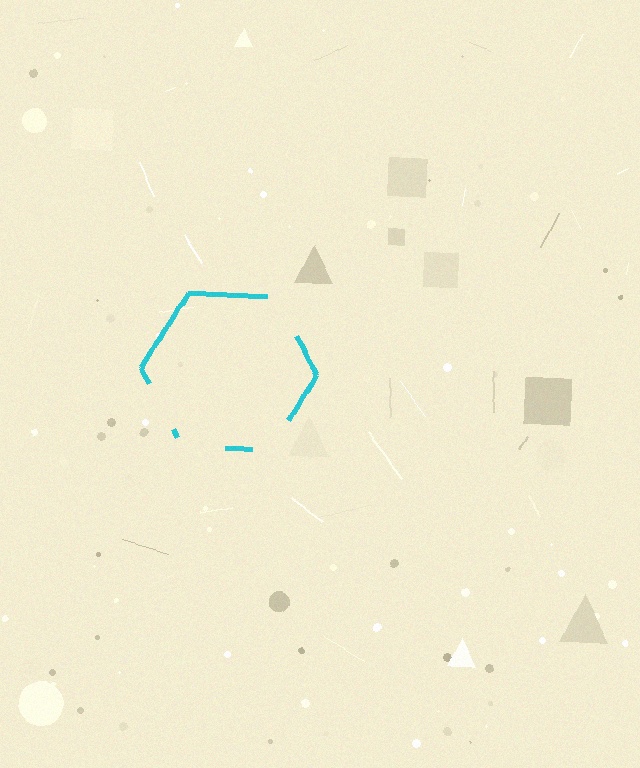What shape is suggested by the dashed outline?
The dashed outline suggests a hexagon.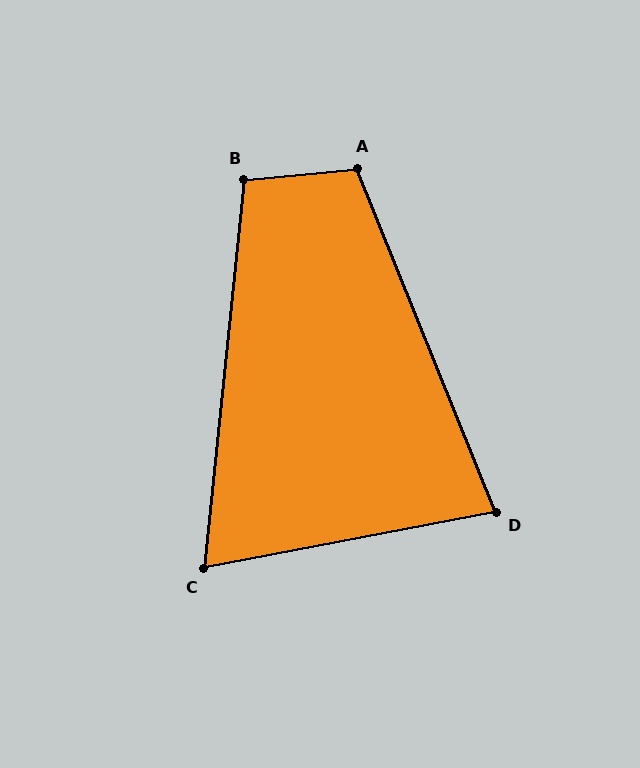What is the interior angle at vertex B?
Approximately 101 degrees (obtuse).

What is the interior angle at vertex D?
Approximately 79 degrees (acute).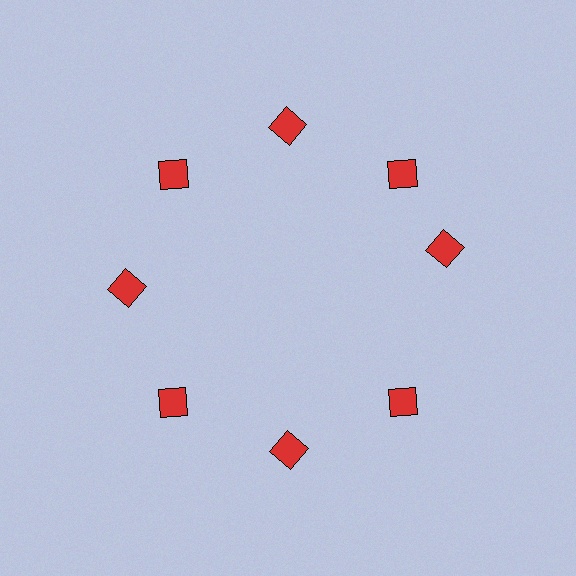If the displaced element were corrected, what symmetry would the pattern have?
It would have 8-fold rotational symmetry — the pattern would map onto itself every 45 degrees.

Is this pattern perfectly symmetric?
No. The 8 red diamonds are arranged in a ring, but one element near the 3 o'clock position is rotated out of alignment along the ring, breaking the 8-fold rotational symmetry.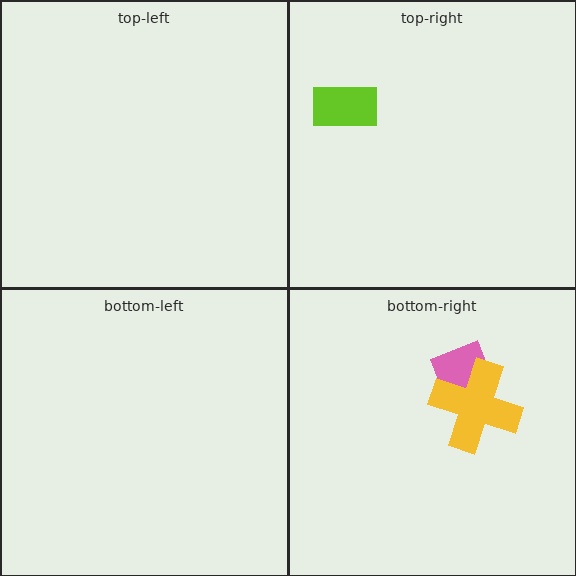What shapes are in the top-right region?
The lime rectangle.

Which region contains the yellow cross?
The bottom-right region.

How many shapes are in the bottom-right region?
2.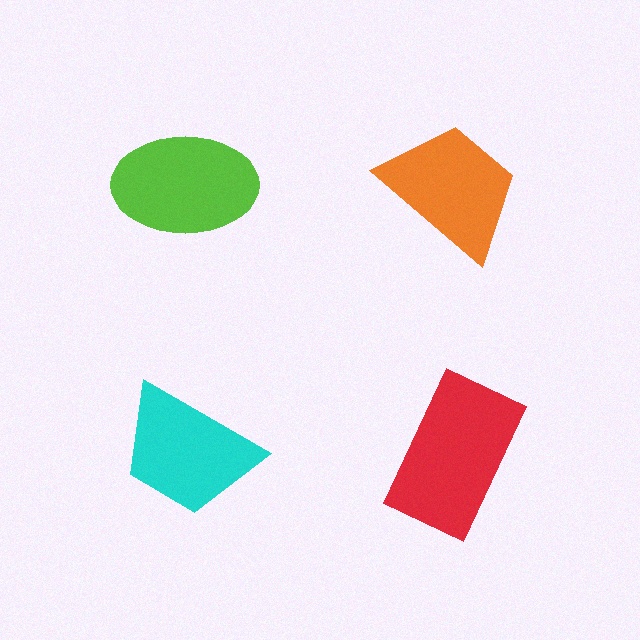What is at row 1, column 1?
A lime ellipse.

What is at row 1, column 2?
An orange trapezoid.